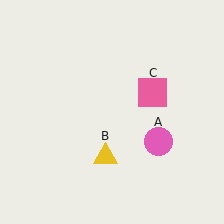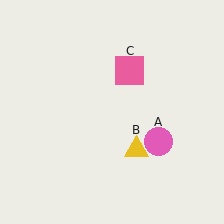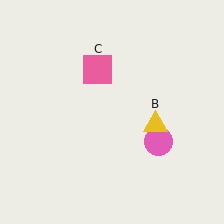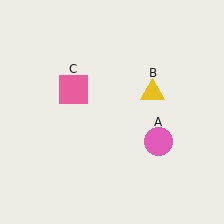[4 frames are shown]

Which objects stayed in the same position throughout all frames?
Pink circle (object A) remained stationary.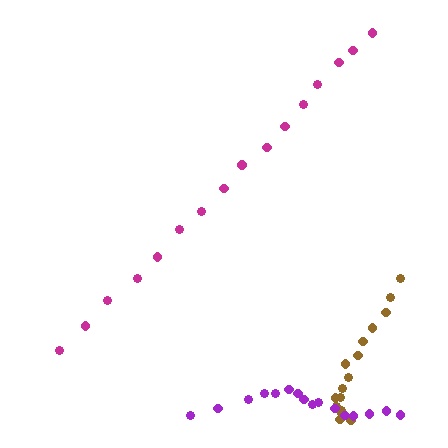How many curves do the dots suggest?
There are 3 distinct paths.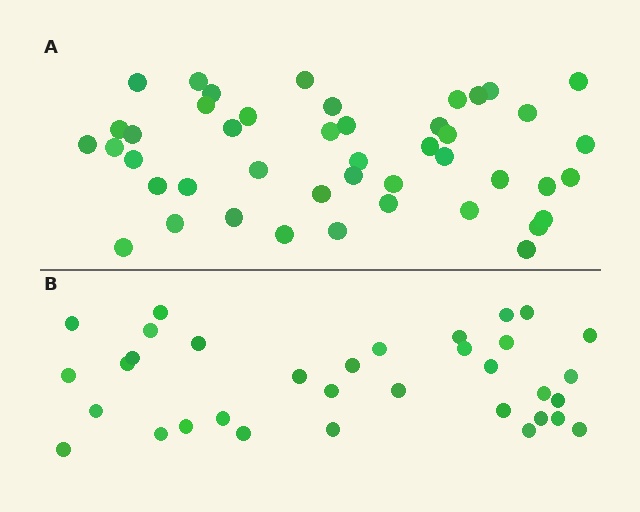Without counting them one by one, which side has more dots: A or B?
Region A (the top region) has more dots.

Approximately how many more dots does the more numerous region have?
Region A has roughly 12 or so more dots than region B.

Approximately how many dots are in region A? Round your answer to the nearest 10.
About 40 dots. (The exact count is 45, which rounds to 40.)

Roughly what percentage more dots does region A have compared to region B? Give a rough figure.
About 30% more.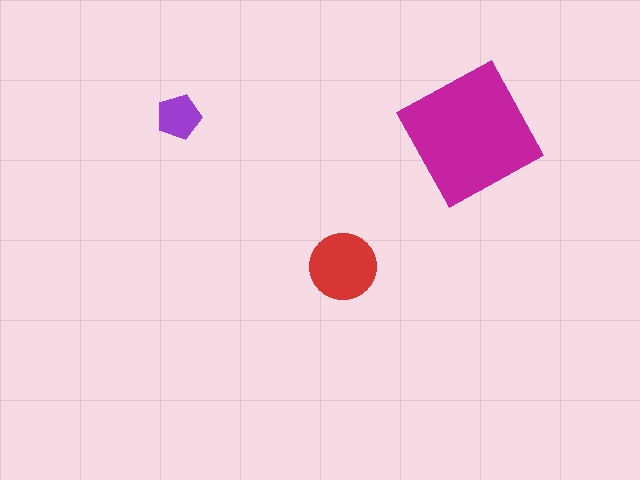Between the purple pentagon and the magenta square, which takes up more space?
The magenta square.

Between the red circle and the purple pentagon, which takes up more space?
The red circle.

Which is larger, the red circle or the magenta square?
The magenta square.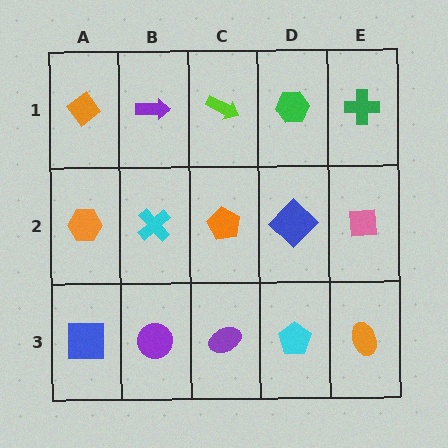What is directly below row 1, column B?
A cyan cross.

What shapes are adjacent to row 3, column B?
A cyan cross (row 2, column B), a blue square (row 3, column A), a purple ellipse (row 3, column C).